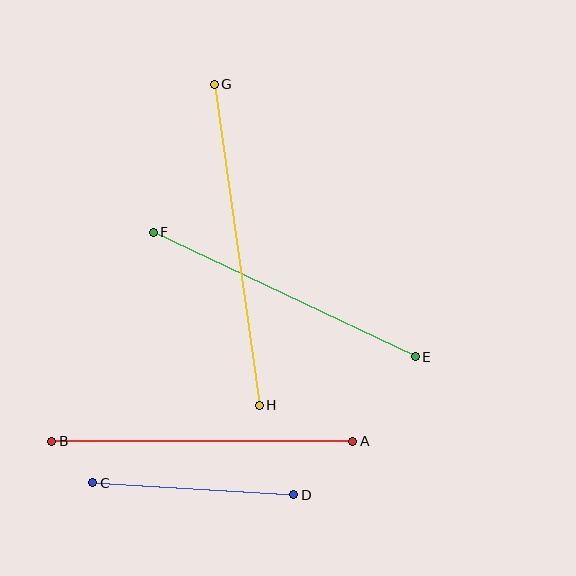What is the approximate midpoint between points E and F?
The midpoint is at approximately (284, 295) pixels.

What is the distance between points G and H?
The distance is approximately 324 pixels.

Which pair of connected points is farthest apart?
Points G and H are farthest apart.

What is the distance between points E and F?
The distance is approximately 290 pixels.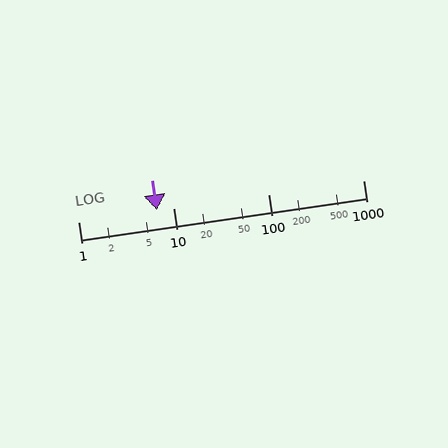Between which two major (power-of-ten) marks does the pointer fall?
The pointer is between 1 and 10.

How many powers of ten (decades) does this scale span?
The scale spans 3 decades, from 1 to 1000.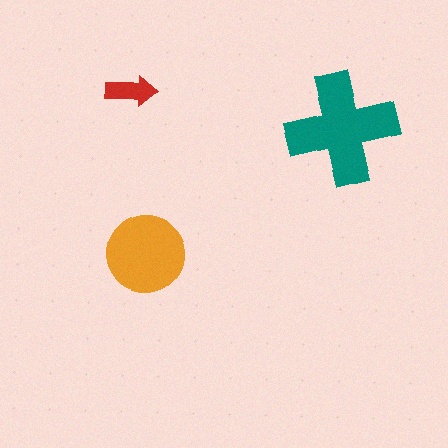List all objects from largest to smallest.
The teal cross, the orange circle, the red arrow.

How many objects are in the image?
There are 3 objects in the image.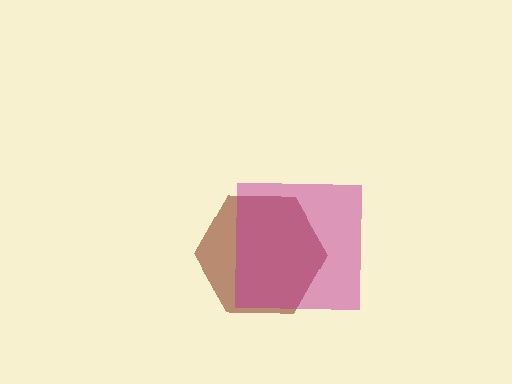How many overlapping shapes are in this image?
There are 2 overlapping shapes in the image.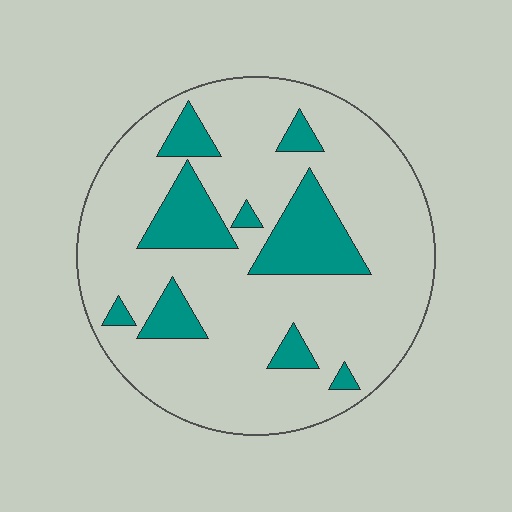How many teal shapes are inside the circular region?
9.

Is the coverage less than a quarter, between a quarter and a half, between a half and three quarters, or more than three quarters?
Less than a quarter.